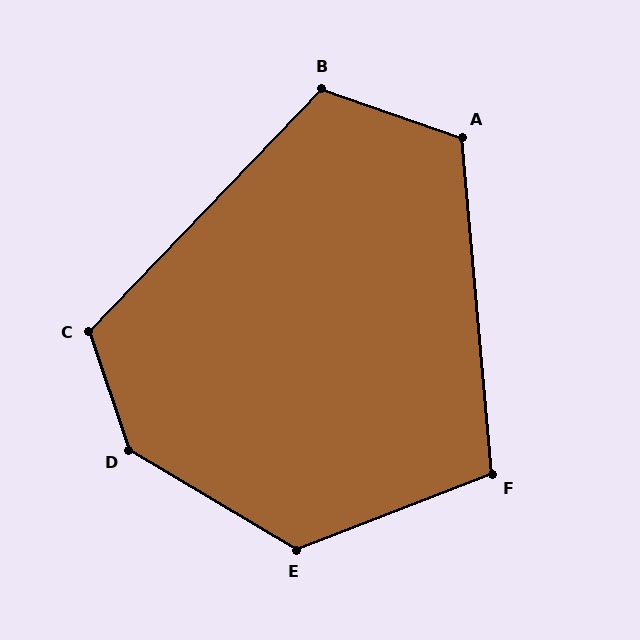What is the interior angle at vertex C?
Approximately 118 degrees (obtuse).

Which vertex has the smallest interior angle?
F, at approximately 106 degrees.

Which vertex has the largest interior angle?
D, at approximately 139 degrees.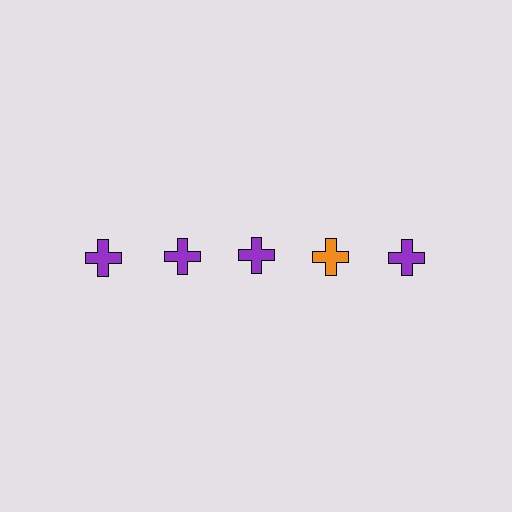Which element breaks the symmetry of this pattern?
The orange cross in the top row, second from right column breaks the symmetry. All other shapes are purple crosses.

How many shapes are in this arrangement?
There are 5 shapes arranged in a grid pattern.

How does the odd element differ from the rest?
It has a different color: orange instead of purple.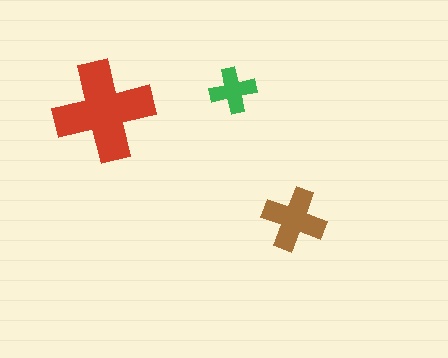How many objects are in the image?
There are 3 objects in the image.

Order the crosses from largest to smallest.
the red one, the brown one, the green one.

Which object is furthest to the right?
The brown cross is rightmost.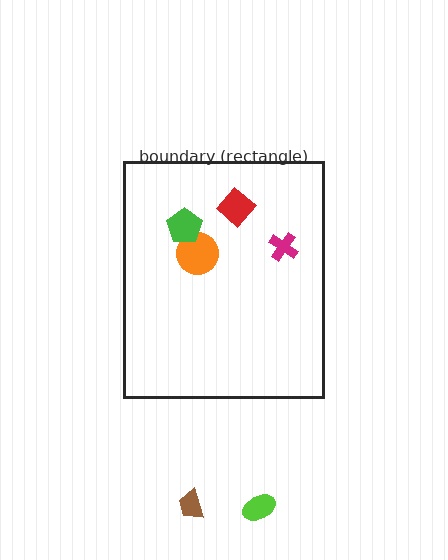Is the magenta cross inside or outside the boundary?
Inside.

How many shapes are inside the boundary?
4 inside, 2 outside.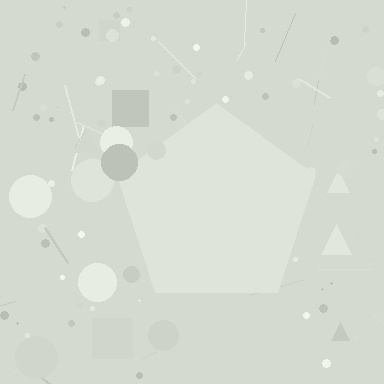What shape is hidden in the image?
A pentagon is hidden in the image.